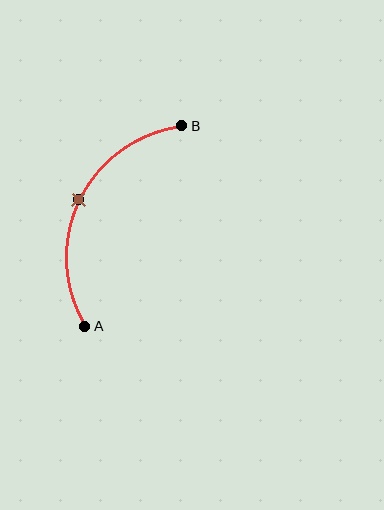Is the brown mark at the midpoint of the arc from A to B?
Yes. The brown mark lies on the arc at equal arc-length from both A and B — it is the arc midpoint.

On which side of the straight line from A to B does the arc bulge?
The arc bulges to the left of the straight line connecting A and B.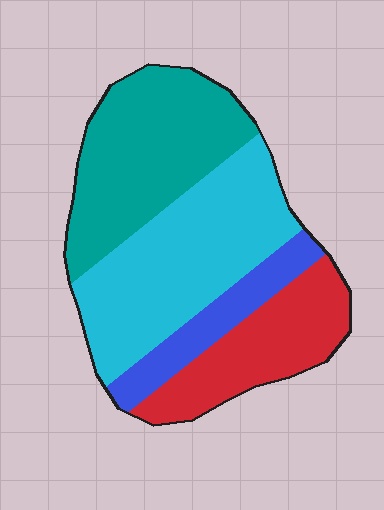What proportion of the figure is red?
Red covers roughly 20% of the figure.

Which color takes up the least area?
Blue, at roughly 10%.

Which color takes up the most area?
Cyan, at roughly 35%.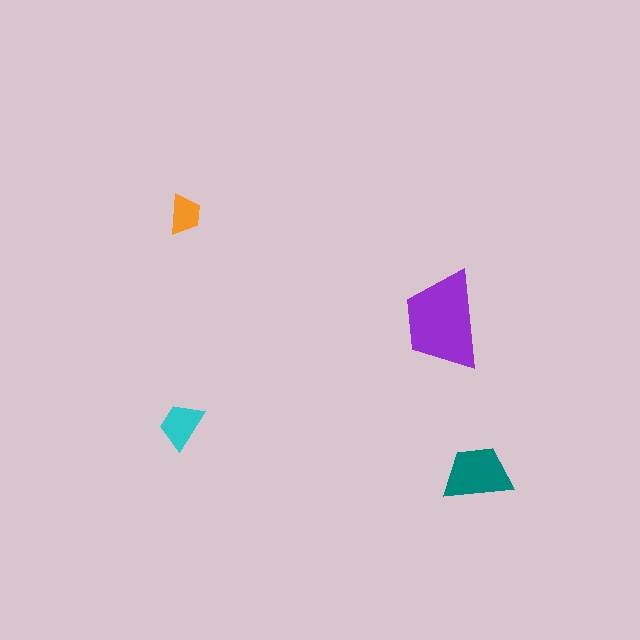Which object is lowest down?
The teal trapezoid is bottommost.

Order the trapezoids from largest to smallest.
the purple one, the teal one, the cyan one, the orange one.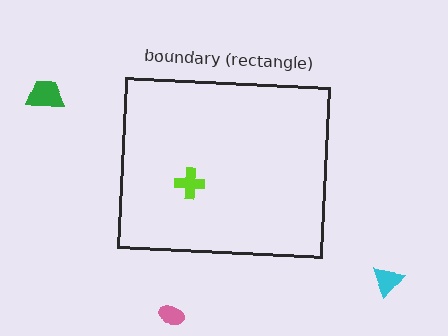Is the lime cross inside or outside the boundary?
Inside.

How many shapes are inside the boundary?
1 inside, 3 outside.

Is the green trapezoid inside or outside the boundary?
Outside.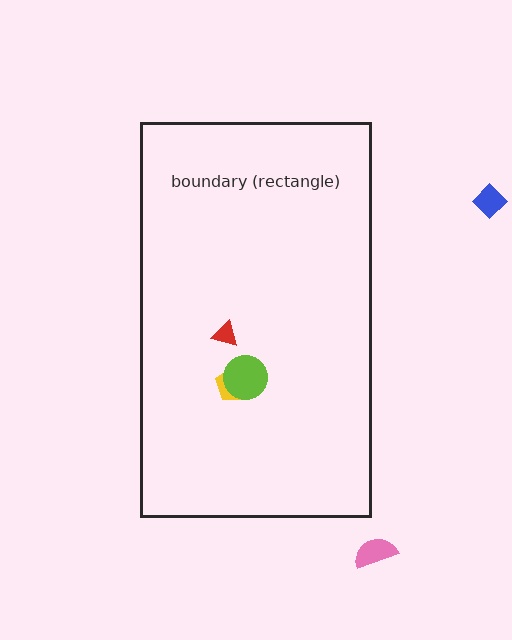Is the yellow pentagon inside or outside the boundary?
Inside.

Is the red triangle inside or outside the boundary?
Inside.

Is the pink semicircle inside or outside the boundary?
Outside.